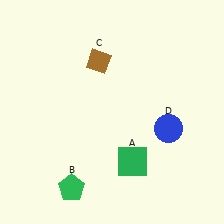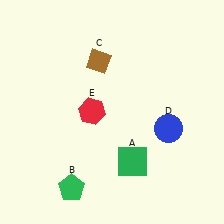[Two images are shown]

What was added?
A red hexagon (E) was added in Image 2.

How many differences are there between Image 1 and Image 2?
There is 1 difference between the two images.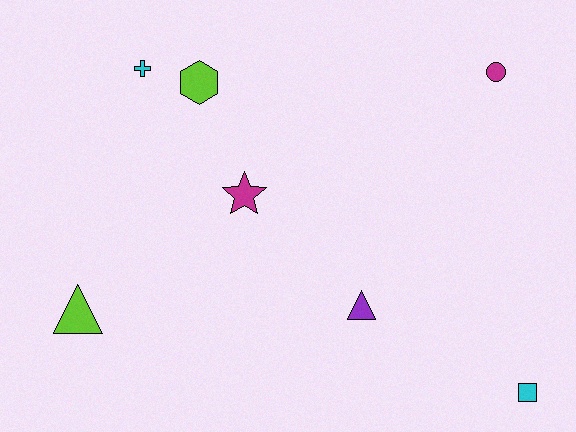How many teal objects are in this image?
There are no teal objects.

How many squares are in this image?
There is 1 square.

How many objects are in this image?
There are 7 objects.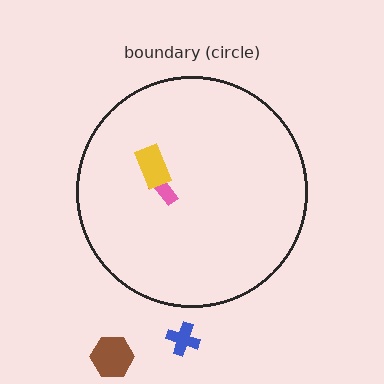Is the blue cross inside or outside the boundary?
Outside.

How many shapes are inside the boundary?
2 inside, 2 outside.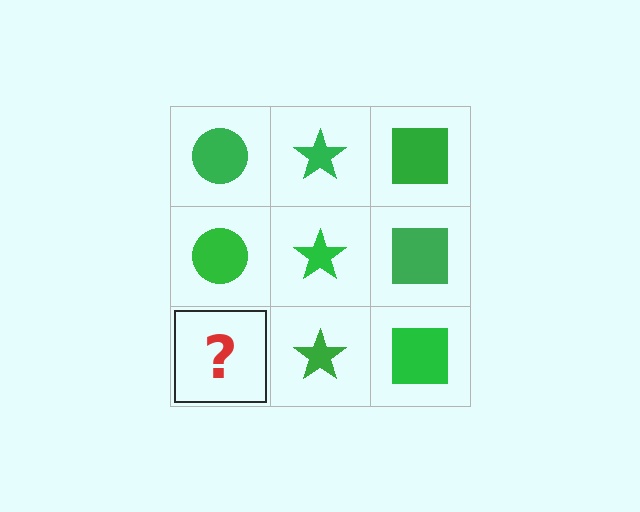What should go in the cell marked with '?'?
The missing cell should contain a green circle.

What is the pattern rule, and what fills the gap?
The rule is that each column has a consistent shape. The gap should be filled with a green circle.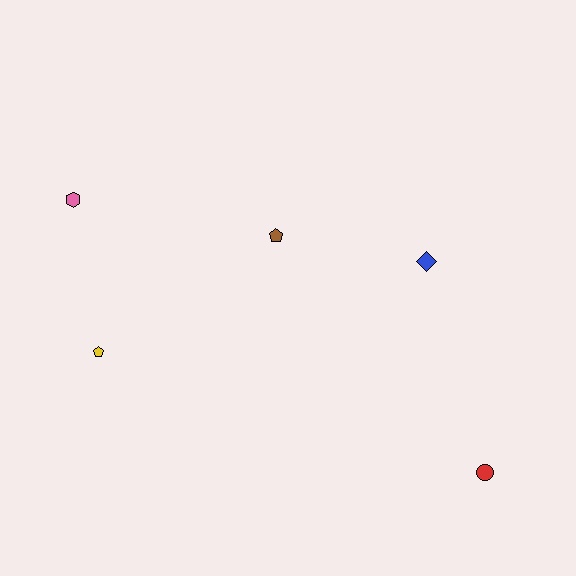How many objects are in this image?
There are 5 objects.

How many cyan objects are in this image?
There are no cyan objects.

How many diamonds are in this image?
There is 1 diamond.